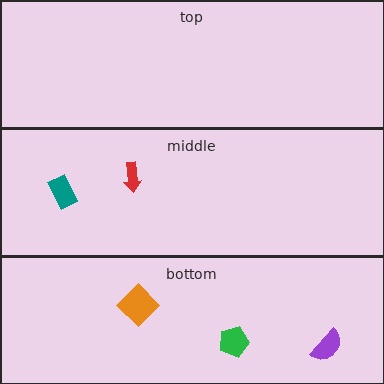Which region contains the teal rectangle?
The middle region.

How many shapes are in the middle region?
2.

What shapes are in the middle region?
The red arrow, the teal rectangle.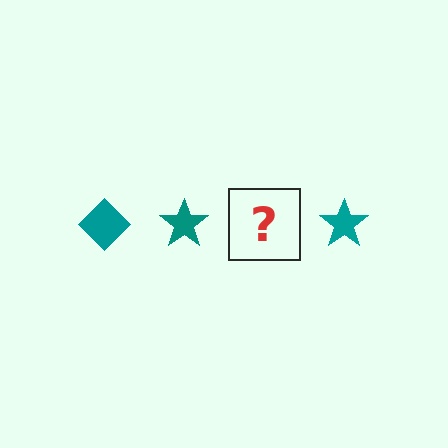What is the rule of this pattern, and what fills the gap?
The rule is that the pattern cycles through diamond, star shapes in teal. The gap should be filled with a teal diamond.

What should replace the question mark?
The question mark should be replaced with a teal diamond.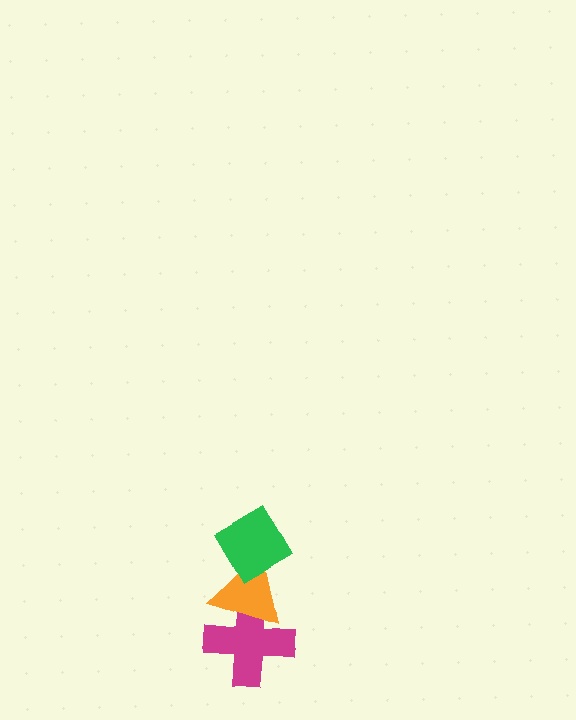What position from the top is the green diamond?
The green diamond is 1st from the top.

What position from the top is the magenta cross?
The magenta cross is 3rd from the top.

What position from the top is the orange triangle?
The orange triangle is 2nd from the top.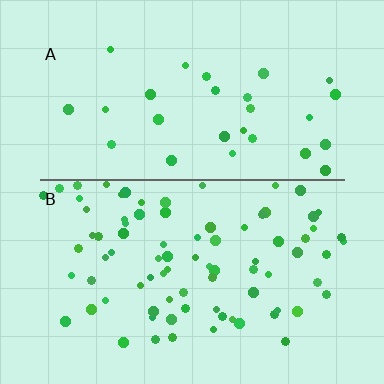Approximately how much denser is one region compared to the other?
Approximately 2.9× — region B over region A.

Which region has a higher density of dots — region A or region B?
B (the bottom).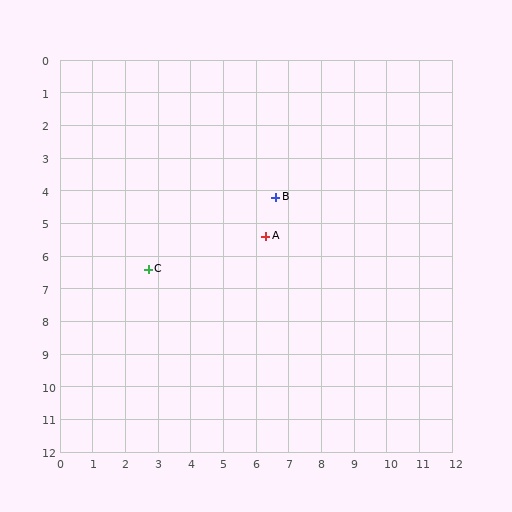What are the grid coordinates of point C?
Point C is at approximately (2.7, 6.4).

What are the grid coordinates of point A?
Point A is at approximately (6.3, 5.4).